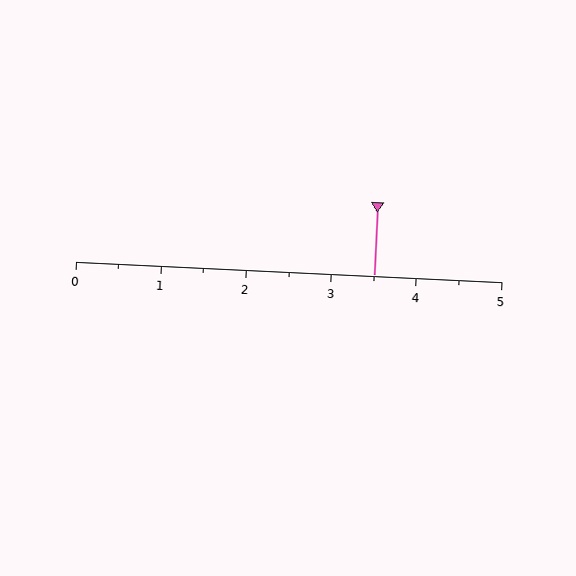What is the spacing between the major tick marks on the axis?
The major ticks are spaced 1 apart.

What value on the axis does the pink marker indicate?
The marker indicates approximately 3.5.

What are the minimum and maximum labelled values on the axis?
The axis runs from 0 to 5.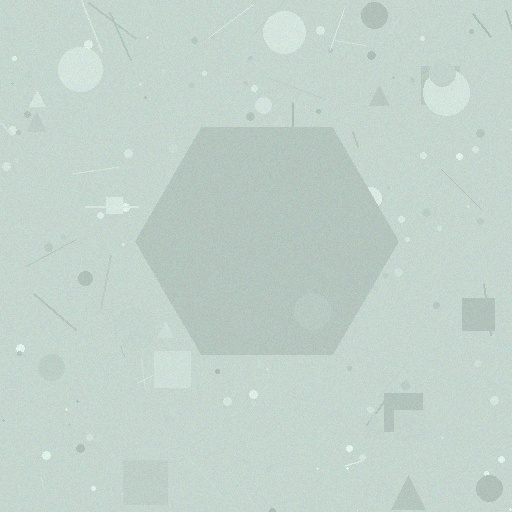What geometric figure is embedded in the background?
A hexagon is embedded in the background.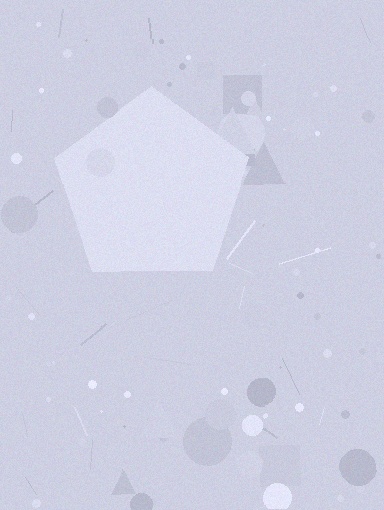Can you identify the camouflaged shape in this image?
The camouflaged shape is a pentagon.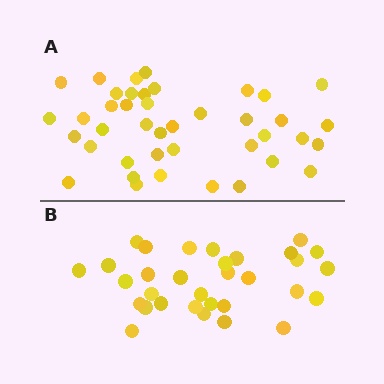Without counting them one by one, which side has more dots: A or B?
Region A (the top region) has more dots.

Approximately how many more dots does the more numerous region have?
Region A has roughly 8 or so more dots than region B.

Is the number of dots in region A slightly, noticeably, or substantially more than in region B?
Region A has noticeably more, but not dramatically so. The ratio is roughly 1.3 to 1.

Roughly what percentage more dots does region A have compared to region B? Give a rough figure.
About 30% more.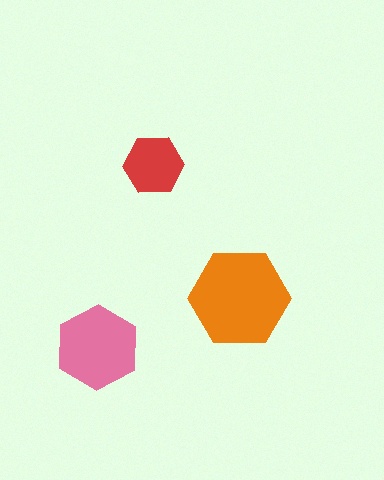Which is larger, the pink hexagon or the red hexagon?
The pink one.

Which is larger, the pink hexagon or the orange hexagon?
The orange one.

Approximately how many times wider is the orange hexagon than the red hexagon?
About 1.5 times wider.